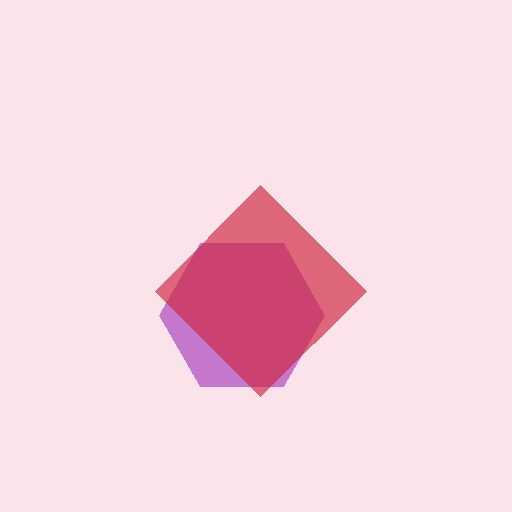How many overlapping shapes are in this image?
There are 2 overlapping shapes in the image.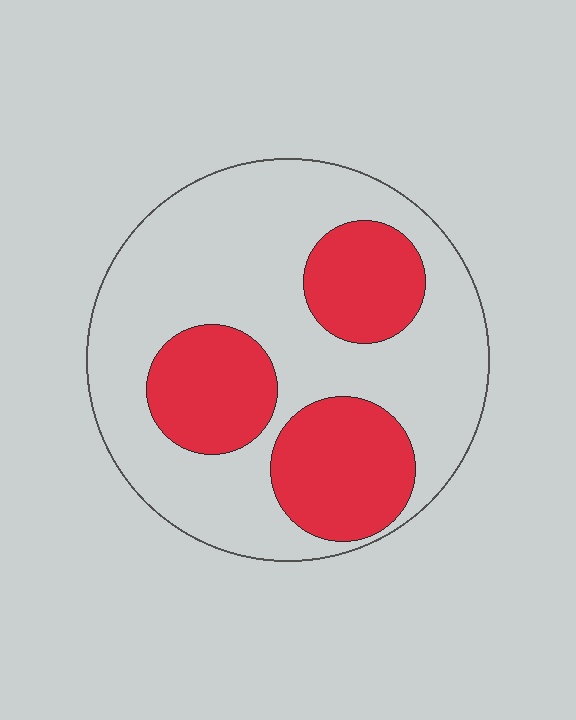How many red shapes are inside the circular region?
3.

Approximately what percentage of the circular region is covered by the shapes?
Approximately 35%.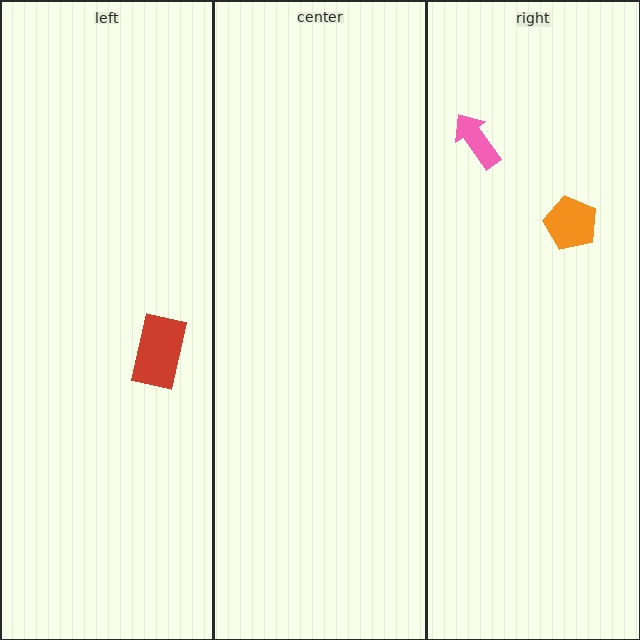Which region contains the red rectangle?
The left region.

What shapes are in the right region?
The orange pentagon, the pink arrow.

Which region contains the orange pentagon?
The right region.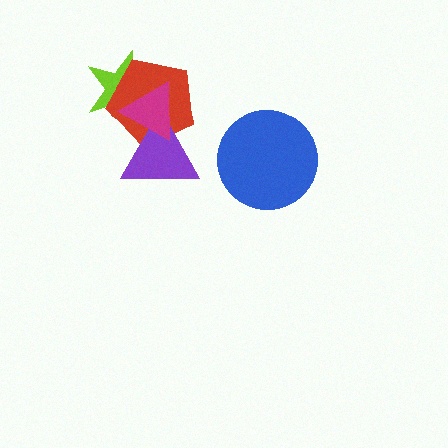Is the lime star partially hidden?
Yes, it is partially covered by another shape.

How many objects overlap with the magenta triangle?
3 objects overlap with the magenta triangle.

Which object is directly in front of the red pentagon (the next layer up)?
The purple triangle is directly in front of the red pentagon.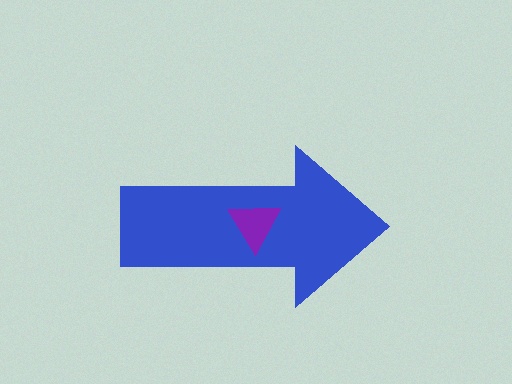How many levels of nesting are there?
2.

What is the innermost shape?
The purple triangle.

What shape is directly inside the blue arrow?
The purple triangle.